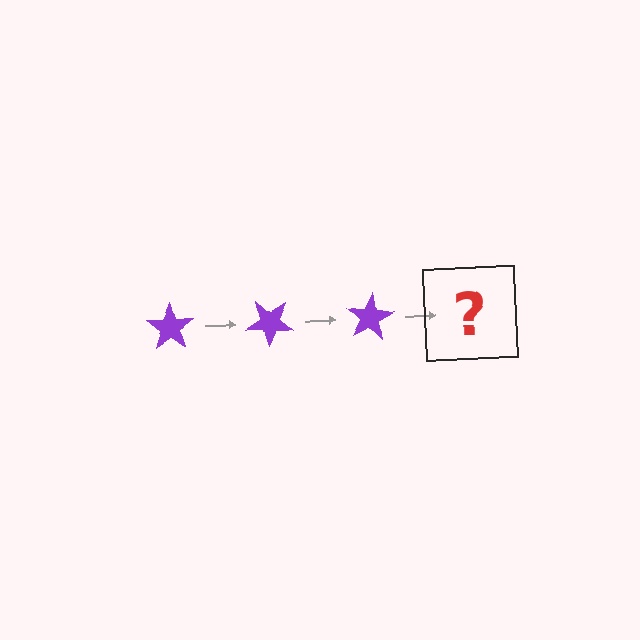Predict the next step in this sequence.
The next step is a purple star rotated 120 degrees.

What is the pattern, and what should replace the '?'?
The pattern is that the star rotates 40 degrees each step. The '?' should be a purple star rotated 120 degrees.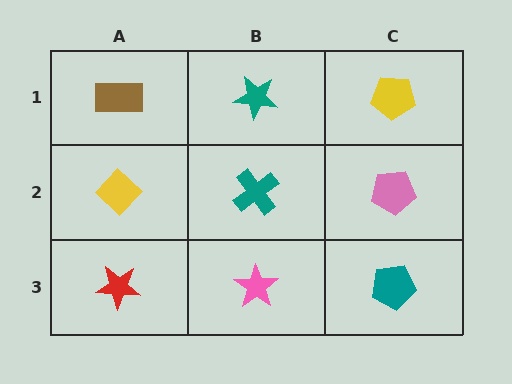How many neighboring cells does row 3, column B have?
3.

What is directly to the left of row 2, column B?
A yellow diamond.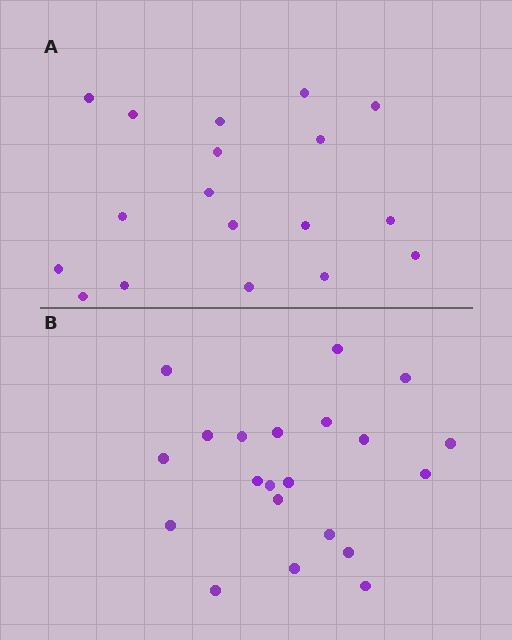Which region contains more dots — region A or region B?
Region B (the bottom region) has more dots.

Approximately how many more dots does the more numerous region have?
Region B has just a few more — roughly 2 or 3 more dots than region A.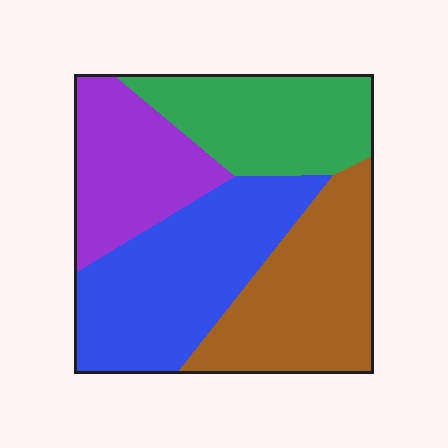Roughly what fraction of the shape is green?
Green takes up about one fifth (1/5) of the shape.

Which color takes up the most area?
Blue, at roughly 30%.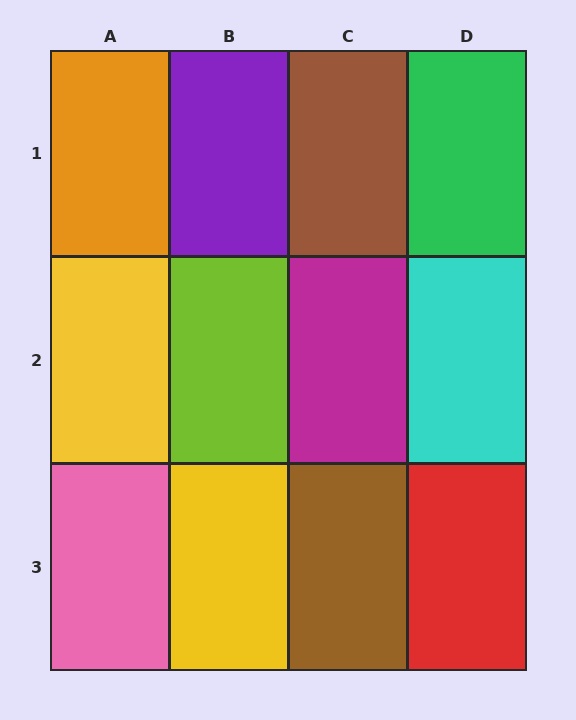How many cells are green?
1 cell is green.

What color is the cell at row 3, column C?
Brown.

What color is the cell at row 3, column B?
Yellow.